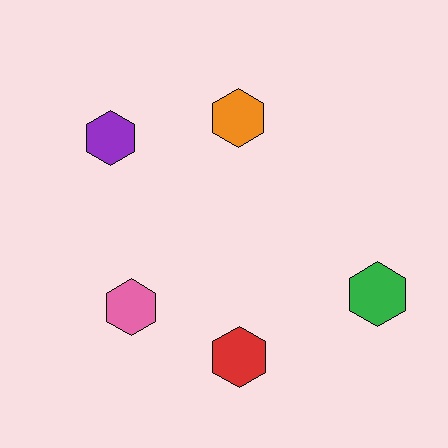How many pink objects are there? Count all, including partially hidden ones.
There is 1 pink object.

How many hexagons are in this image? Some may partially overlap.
There are 5 hexagons.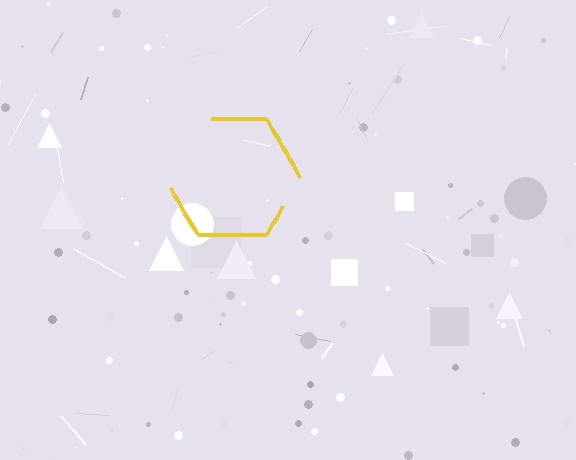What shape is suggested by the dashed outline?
The dashed outline suggests a hexagon.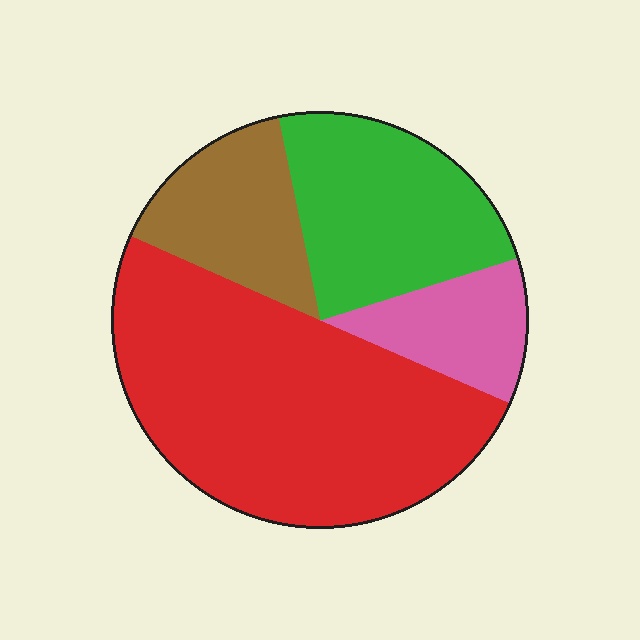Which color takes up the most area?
Red, at roughly 50%.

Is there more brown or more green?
Green.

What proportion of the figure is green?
Green takes up about one quarter (1/4) of the figure.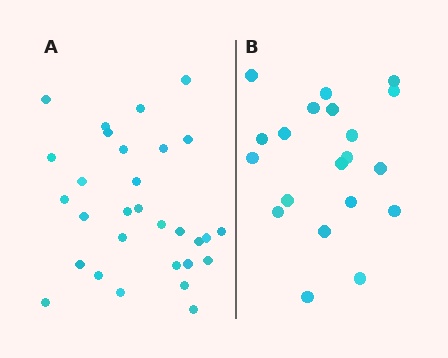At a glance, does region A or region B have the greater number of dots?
Region A (the left region) has more dots.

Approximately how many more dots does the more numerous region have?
Region A has roughly 10 or so more dots than region B.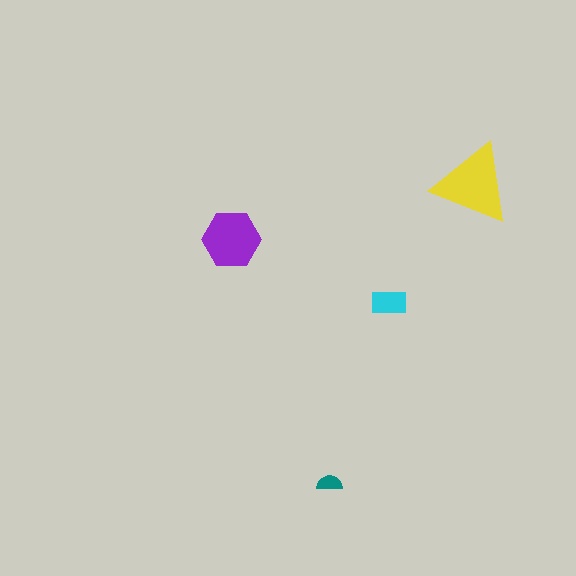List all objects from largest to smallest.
The yellow triangle, the purple hexagon, the cyan rectangle, the teal semicircle.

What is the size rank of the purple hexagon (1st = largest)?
2nd.